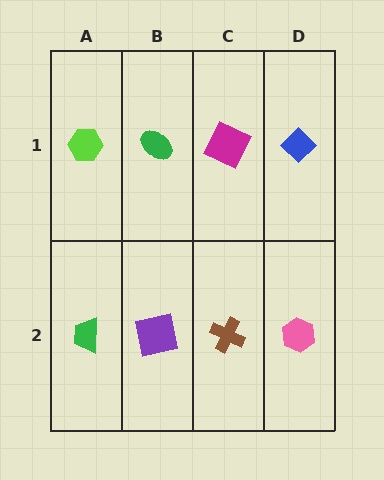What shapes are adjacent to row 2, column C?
A magenta square (row 1, column C), a purple square (row 2, column B), a pink hexagon (row 2, column D).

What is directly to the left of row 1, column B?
A lime hexagon.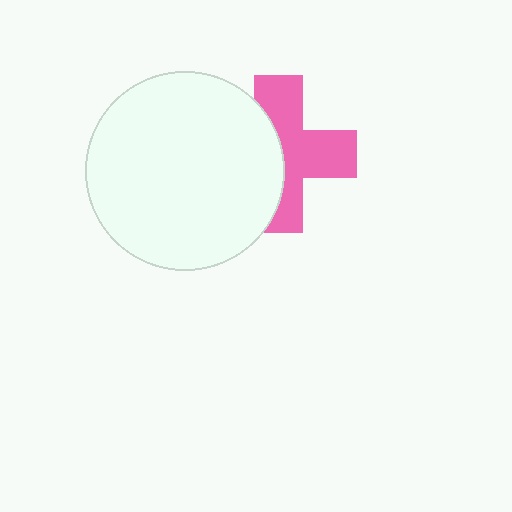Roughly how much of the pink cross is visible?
About half of it is visible (roughly 56%).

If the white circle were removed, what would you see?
You would see the complete pink cross.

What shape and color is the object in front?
The object in front is a white circle.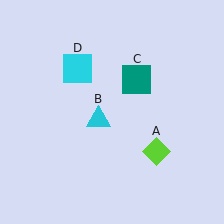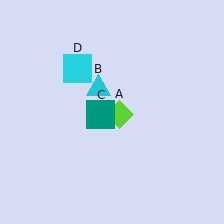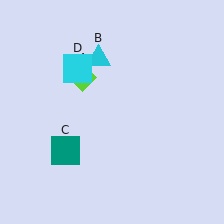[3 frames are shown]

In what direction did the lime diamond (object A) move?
The lime diamond (object A) moved up and to the left.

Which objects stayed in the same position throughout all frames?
Cyan square (object D) remained stationary.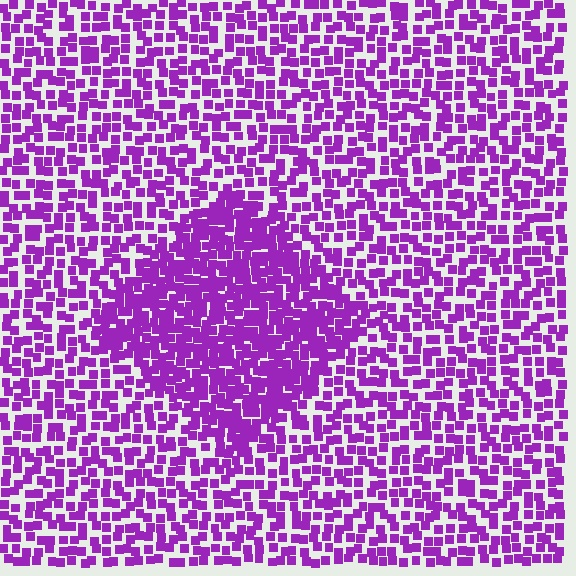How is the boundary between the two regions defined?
The boundary is defined by a change in element density (approximately 1.8x ratio). All elements are the same color, size, and shape.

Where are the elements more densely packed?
The elements are more densely packed inside the diamond boundary.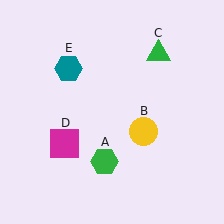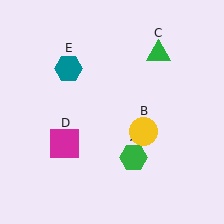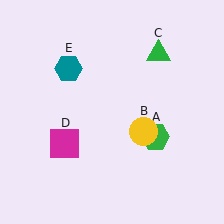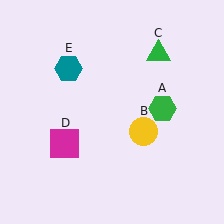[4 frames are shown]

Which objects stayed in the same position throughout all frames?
Yellow circle (object B) and green triangle (object C) and magenta square (object D) and teal hexagon (object E) remained stationary.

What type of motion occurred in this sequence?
The green hexagon (object A) rotated counterclockwise around the center of the scene.